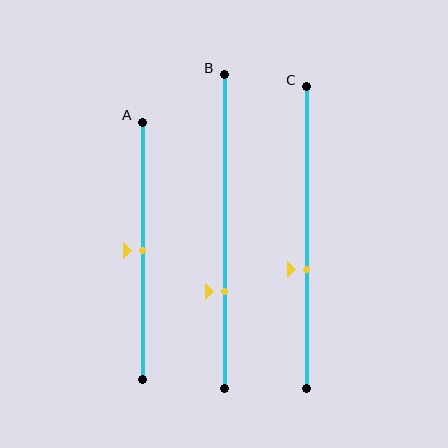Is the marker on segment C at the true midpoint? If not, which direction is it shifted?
No, the marker on segment C is shifted downward by about 11% of the segment length.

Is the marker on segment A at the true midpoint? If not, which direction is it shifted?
Yes, the marker on segment A is at the true midpoint.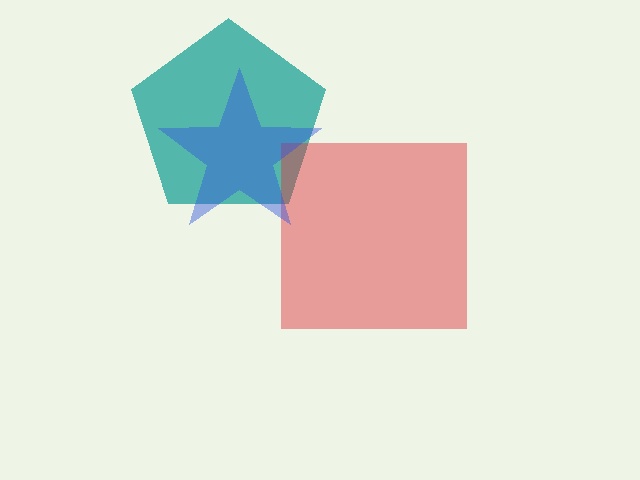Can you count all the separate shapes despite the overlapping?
Yes, there are 3 separate shapes.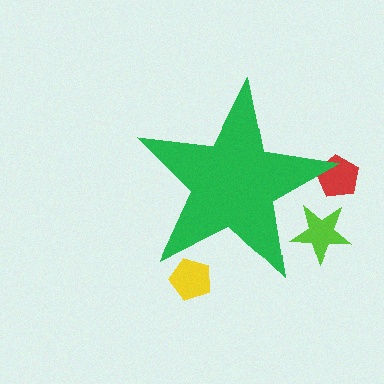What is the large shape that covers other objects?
A green star.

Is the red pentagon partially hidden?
Yes, the red pentagon is partially hidden behind the green star.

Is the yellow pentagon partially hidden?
Yes, the yellow pentagon is partially hidden behind the green star.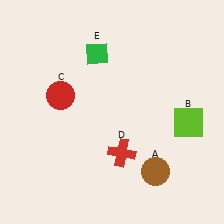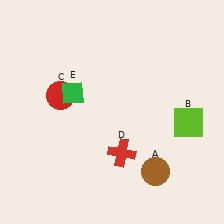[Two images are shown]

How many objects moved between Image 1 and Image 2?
1 object moved between the two images.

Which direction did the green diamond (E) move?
The green diamond (E) moved down.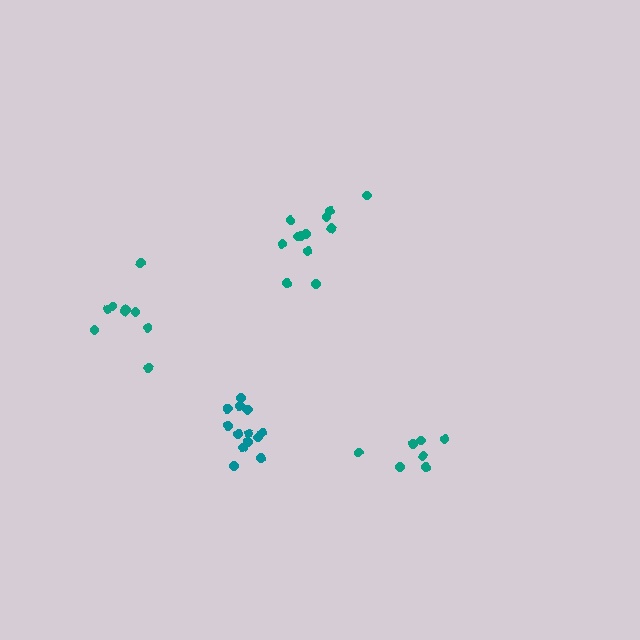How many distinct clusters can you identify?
There are 4 distinct clusters.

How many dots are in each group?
Group 1: 13 dots, Group 2: 7 dots, Group 3: 12 dots, Group 4: 9 dots (41 total).